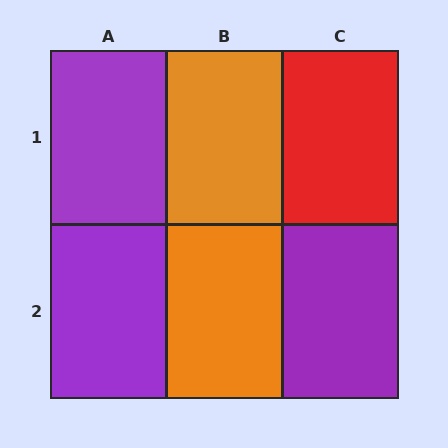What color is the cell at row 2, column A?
Purple.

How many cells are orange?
2 cells are orange.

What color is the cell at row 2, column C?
Purple.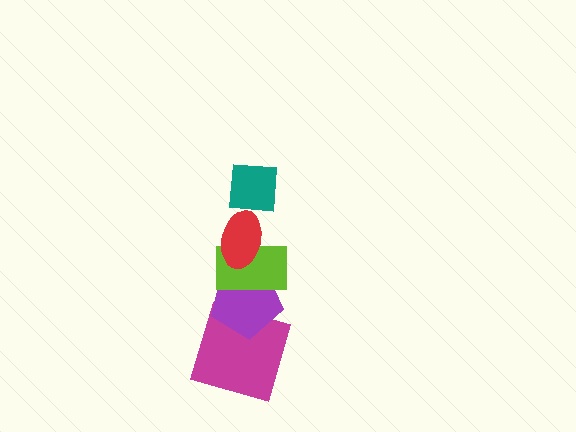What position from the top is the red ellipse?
The red ellipse is 2nd from the top.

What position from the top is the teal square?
The teal square is 1st from the top.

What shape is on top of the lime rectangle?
The red ellipse is on top of the lime rectangle.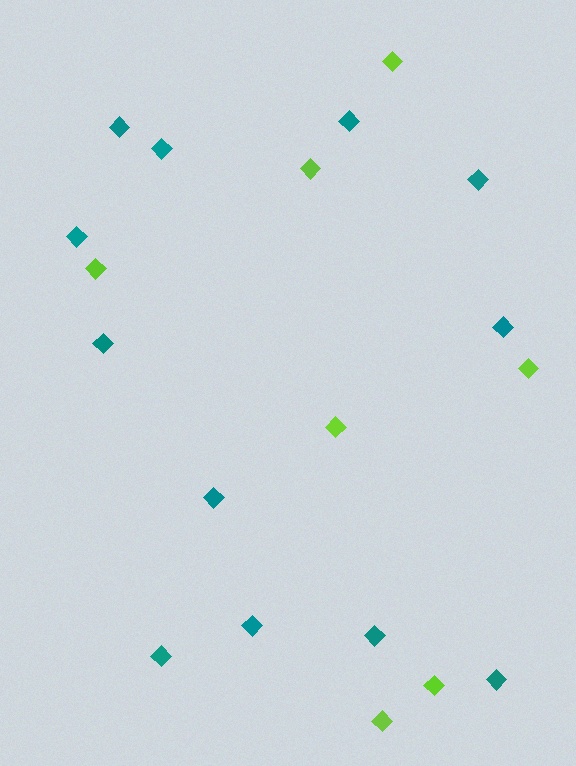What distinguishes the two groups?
There are 2 groups: one group of lime diamonds (7) and one group of teal diamonds (12).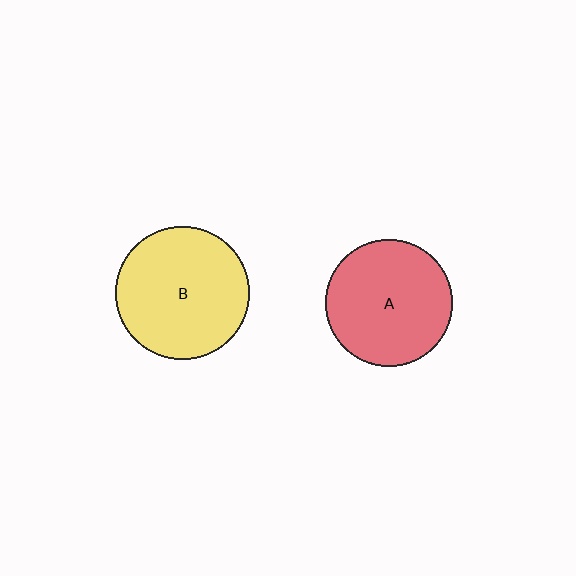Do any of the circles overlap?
No, none of the circles overlap.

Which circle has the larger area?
Circle B (yellow).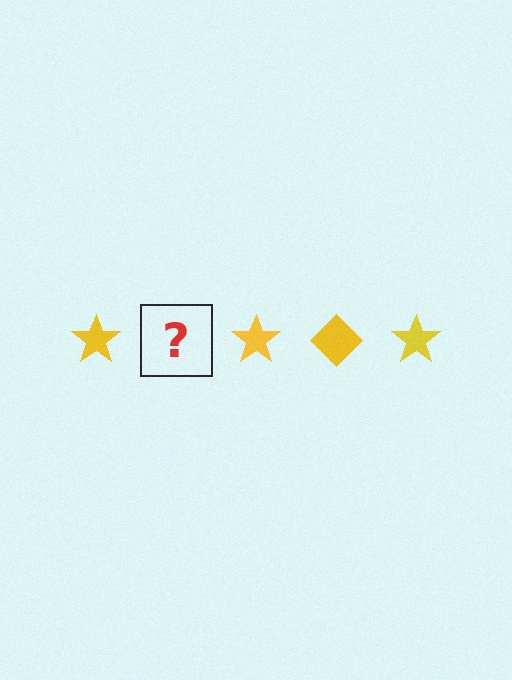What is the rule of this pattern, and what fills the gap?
The rule is that the pattern cycles through star, diamond shapes in yellow. The gap should be filled with a yellow diamond.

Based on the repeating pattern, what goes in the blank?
The blank should be a yellow diamond.